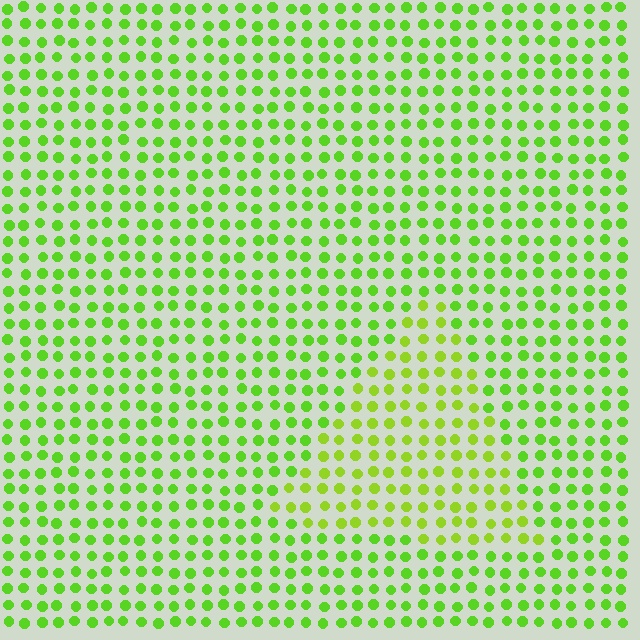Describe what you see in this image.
The image is filled with small lime elements in a uniform arrangement. A triangle-shaped region is visible where the elements are tinted to a slightly different hue, forming a subtle color boundary.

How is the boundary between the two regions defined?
The boundary is defined purely by a slight shift in hue (about 19 degrees). Spacing, size, and orientation are identical on both sides.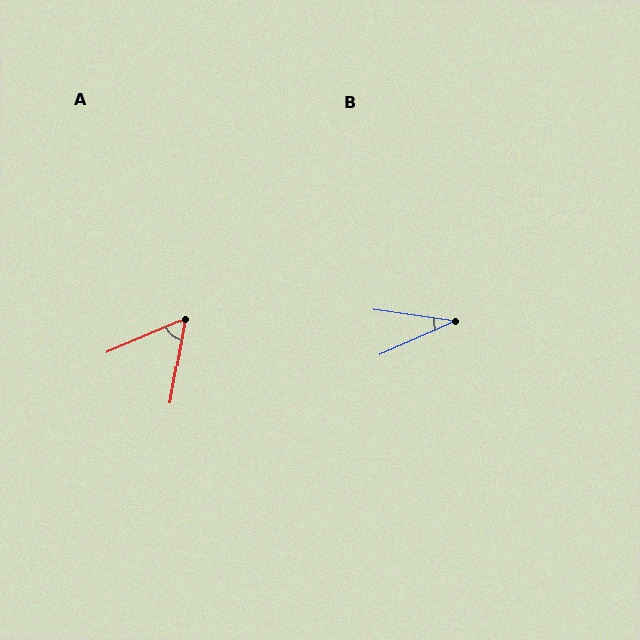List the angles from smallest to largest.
B (32°), A (57°).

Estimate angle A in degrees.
Approximately 57 degrees.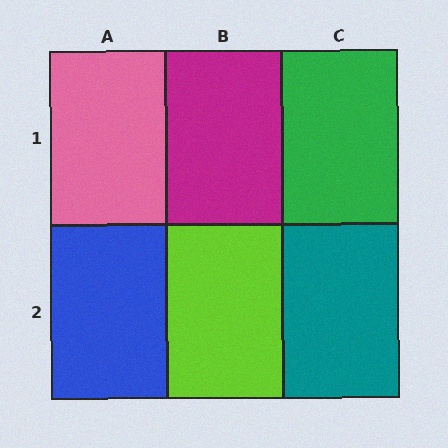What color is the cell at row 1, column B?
Magenta.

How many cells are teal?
1 cell is teal.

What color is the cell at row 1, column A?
Pink.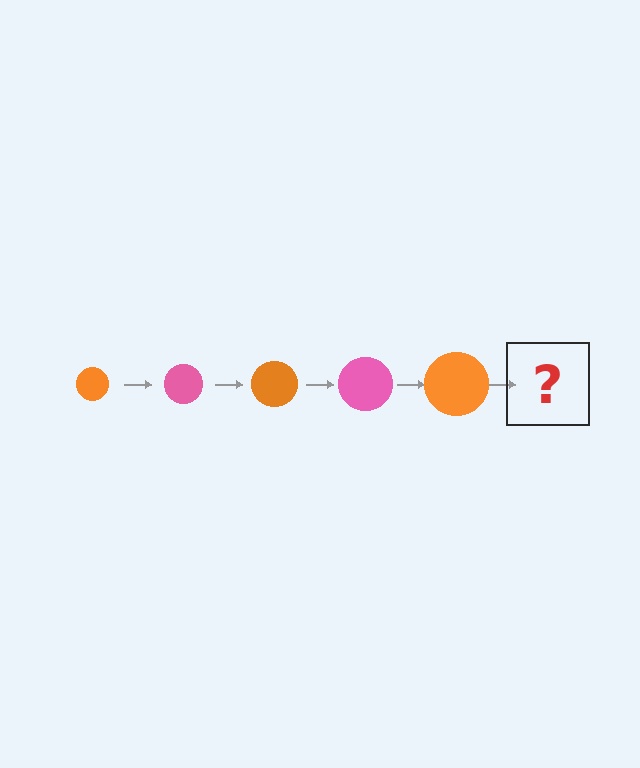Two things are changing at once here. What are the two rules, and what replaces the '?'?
The two rules are that the circle grows larger each step and the color cycles through orange and pink. The '?' should be a pink circle, larger than the previous one.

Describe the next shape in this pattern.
It should be a pink circle, larger than the previous one.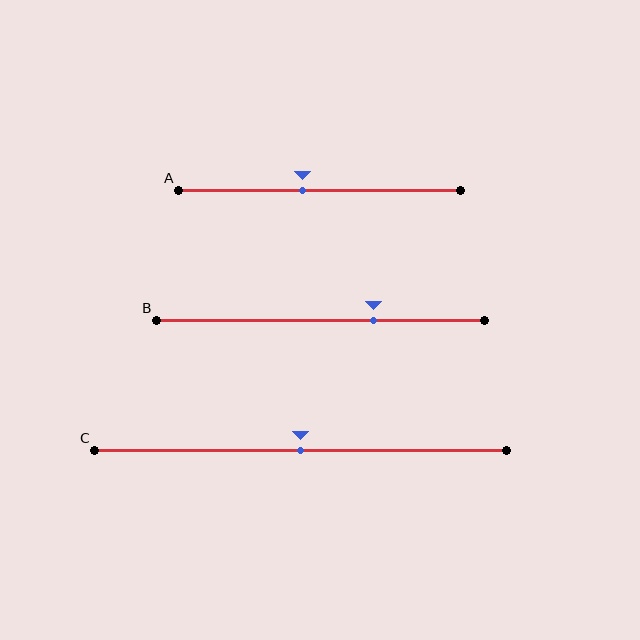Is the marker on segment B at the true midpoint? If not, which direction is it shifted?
No, the marker on segment B is shifted to the right by about 16% of the segment length.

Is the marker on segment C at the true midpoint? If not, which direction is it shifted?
Yes, the marker on segment C is at the true midpoint.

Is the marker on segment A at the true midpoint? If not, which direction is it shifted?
No, the marker on segment A is shifted to the left by about 6% of the segment length.